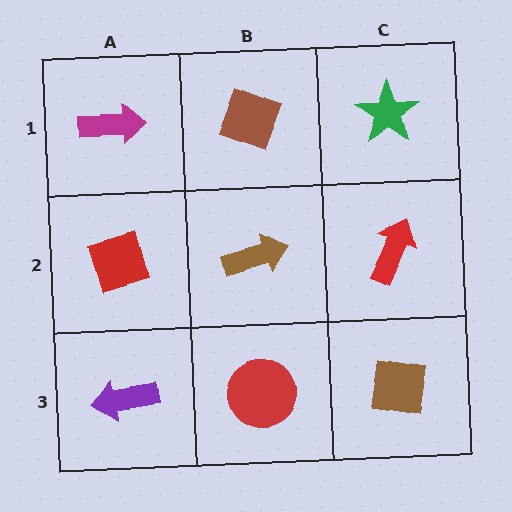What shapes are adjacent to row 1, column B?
A brown arrow (row 2, column B), a magenta arrow (row 1, column A), a green star (row 1, column C).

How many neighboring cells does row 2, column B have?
4.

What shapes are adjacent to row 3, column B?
A brown arrow (row 2, column B), a purple arrow (row 3, column A), a brown square (row 3, column C).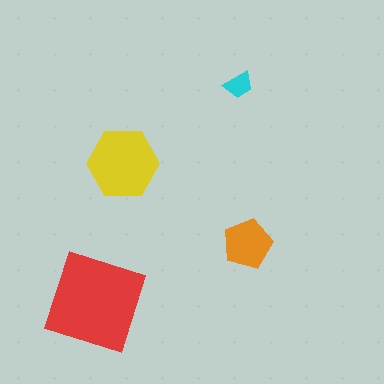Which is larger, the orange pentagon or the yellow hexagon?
The yellow hexagon.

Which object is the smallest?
The cyan trapezoid.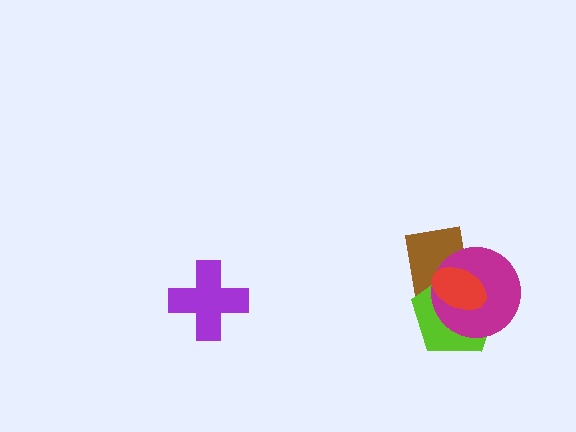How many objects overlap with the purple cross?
0 objects overlap with the purple cross.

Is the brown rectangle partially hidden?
Yes, it is partially covered by another shape.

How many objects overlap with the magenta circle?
3 objects overlap with the magenta circle.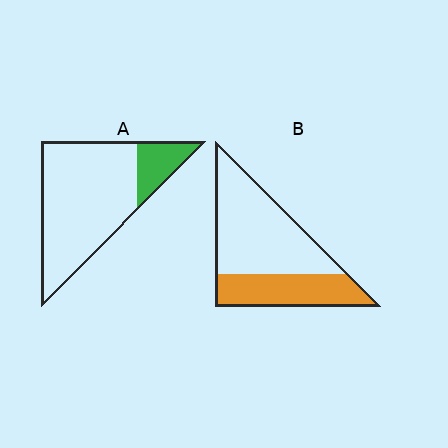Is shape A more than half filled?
No.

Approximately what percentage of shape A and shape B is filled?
A is approximately 20% and B is approximately 35%.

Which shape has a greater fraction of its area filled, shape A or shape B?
Shape B.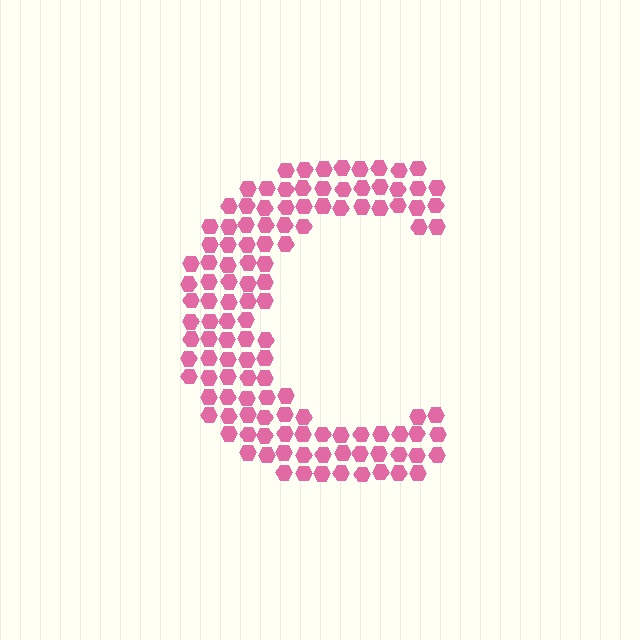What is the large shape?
The large shape is the letter C.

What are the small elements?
The small elements are hexagons.